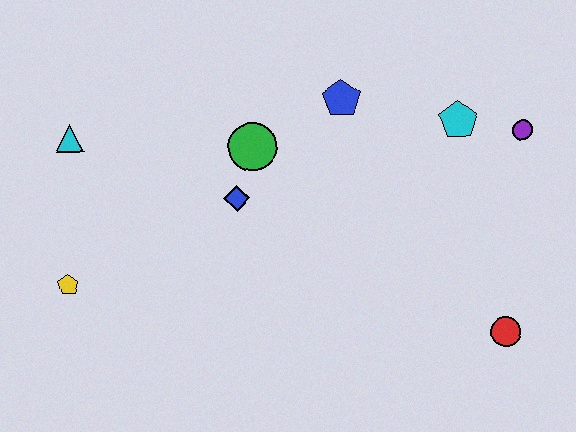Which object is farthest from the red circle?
The cyan triangle is farthest from the red circle.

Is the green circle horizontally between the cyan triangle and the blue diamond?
No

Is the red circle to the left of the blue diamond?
No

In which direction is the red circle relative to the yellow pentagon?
The red circle is to the right of the yellow pentagon.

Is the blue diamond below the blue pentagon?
Yes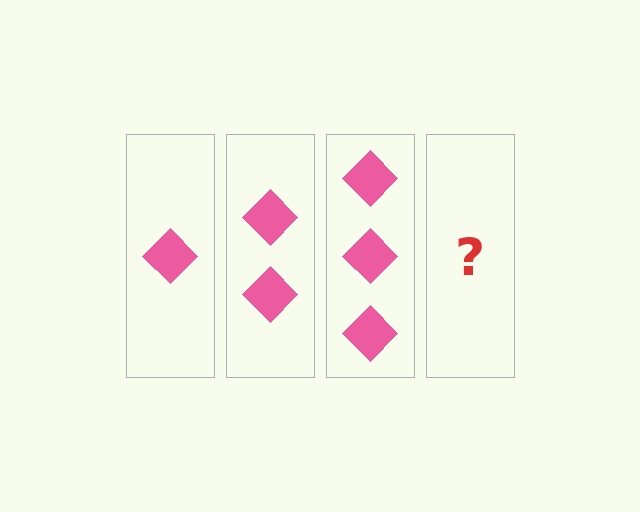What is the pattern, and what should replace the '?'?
The pattern is that each step adds one more diamond. The '?' should be 4 diamonds.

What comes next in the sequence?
The next element should be 4 diamonds.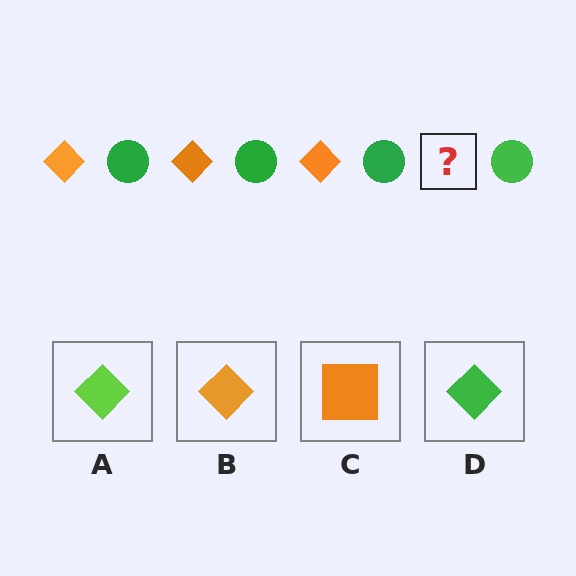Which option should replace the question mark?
Option B.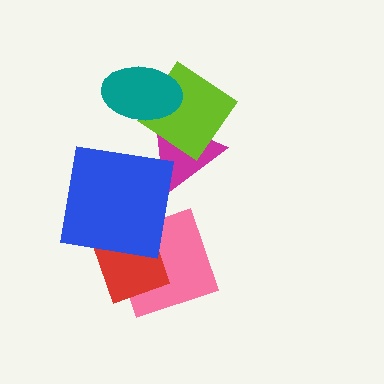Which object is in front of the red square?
The blue square is in front of the red square.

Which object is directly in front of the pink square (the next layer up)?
The red square is directly in front of the pink square.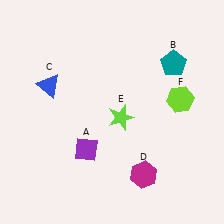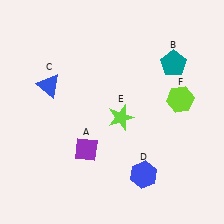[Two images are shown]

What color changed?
The hexagon (D) changed from magenta in Image 1 to blue in Image 2.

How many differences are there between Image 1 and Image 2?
There is 1 difference between the two images.